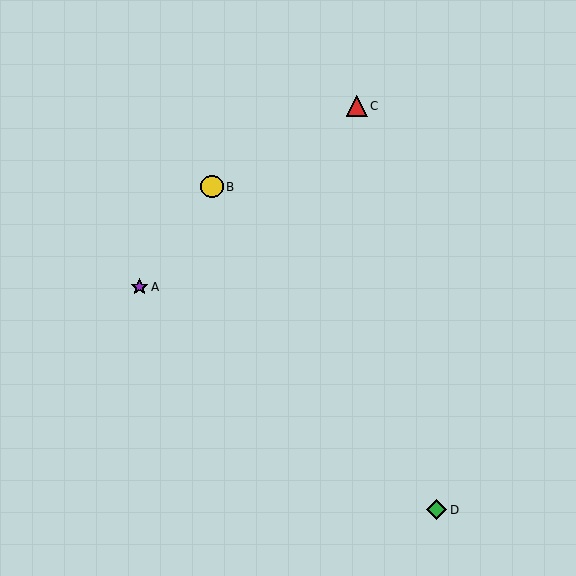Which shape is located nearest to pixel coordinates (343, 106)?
The red triangle (labeled C) at (357, 106) is nearest to that location.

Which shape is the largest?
The yellow circle (labeled B) is the largest.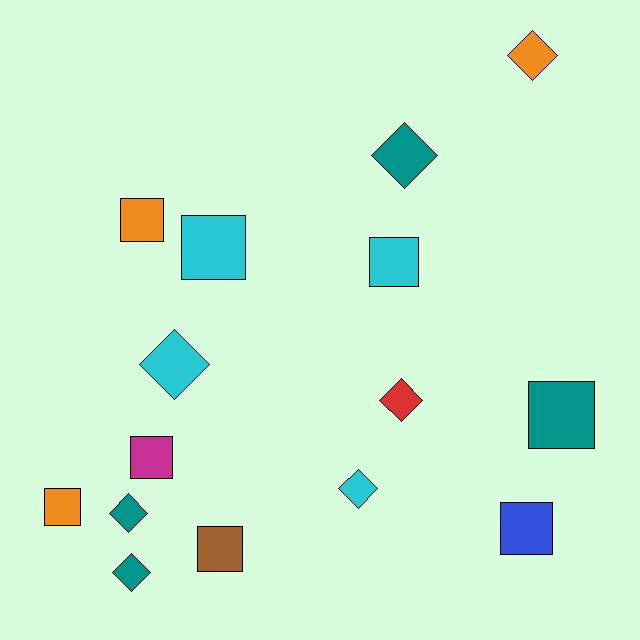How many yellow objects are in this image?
There are no yellow objects.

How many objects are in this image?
There are 15 objects.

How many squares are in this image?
There are 8 squares.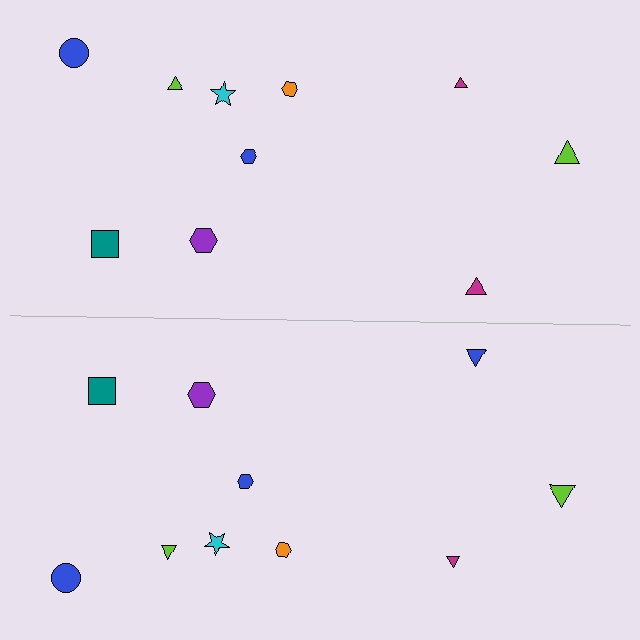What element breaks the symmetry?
The blue triangle on the bottom side breaks the symmetry — its mirror counterpart is magenta.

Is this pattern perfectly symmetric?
No, the pattern is not perfectly symmetric. The blue triangle on the bottom side breaks the symmetry — its mirror counterpart is magenta.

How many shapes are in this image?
There are 20 shapes in this image.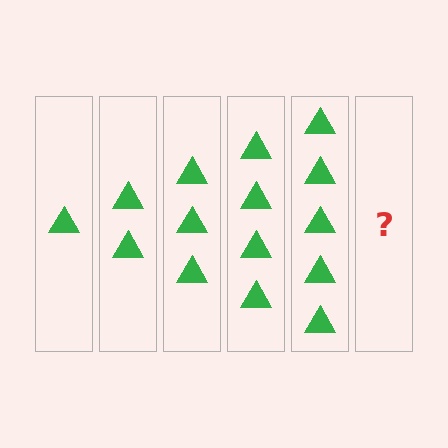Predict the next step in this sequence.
The next step is 6 triangles.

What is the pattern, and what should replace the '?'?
The pattern is that each step adds one more triangle. The '?' should be 6 triangles.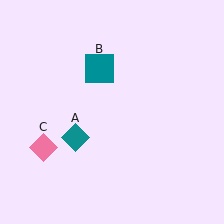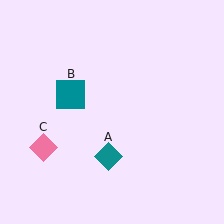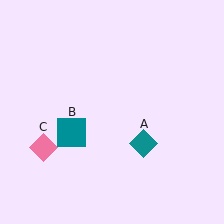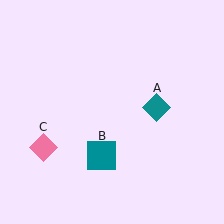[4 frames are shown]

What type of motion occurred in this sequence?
The teal diamond (object A), teal square (object B) rotated counterclockwise around the center of the scene.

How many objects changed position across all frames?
2 objects changed position: teal diamond (object A), teal square (object B).